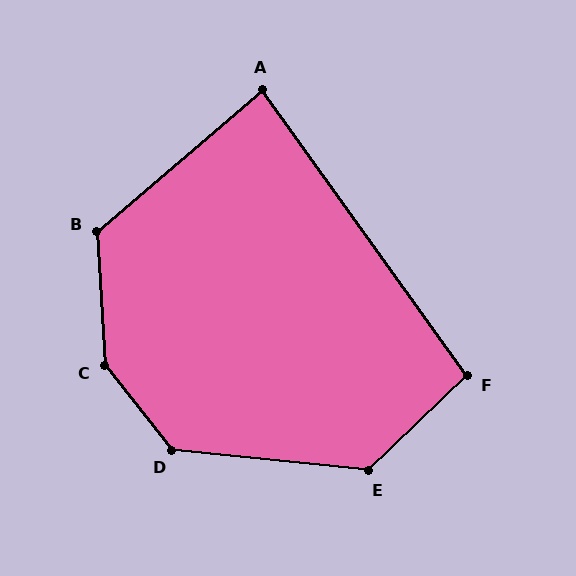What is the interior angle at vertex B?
Approximately 127 degrees (obtuse).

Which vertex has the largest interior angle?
C, at approximately 145 degrees.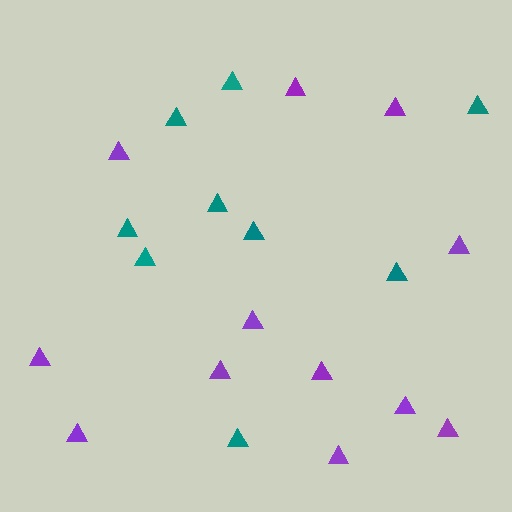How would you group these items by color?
There are 2 groups: one group of teal triangles (9) and one group of purple triangles (12).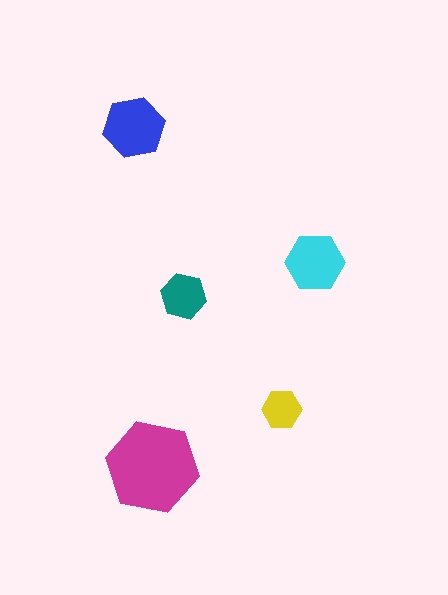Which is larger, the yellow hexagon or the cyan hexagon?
The cyan one.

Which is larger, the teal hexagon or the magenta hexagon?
The magenta one.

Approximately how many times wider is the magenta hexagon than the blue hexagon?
About 1.5 times wider.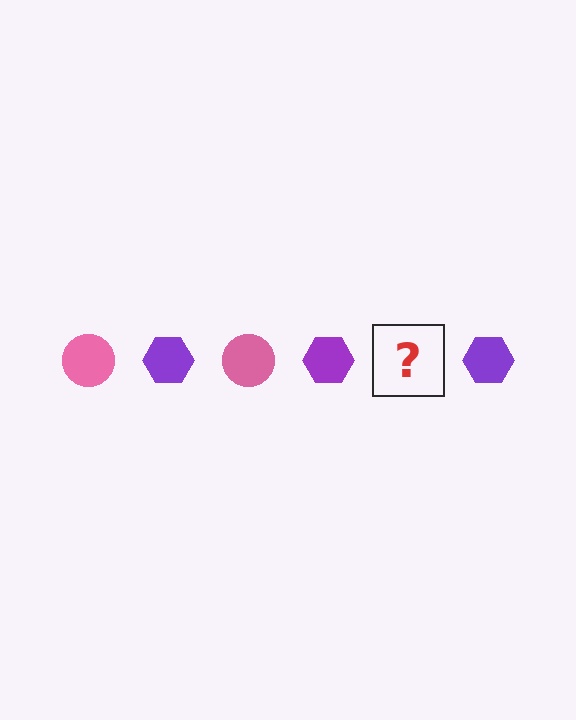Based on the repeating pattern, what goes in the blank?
The blank should be a pink circle.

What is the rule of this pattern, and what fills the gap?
The rule is that the pattern alternates between pink circle and purple hexagon. The gap should be filled with a pink circle.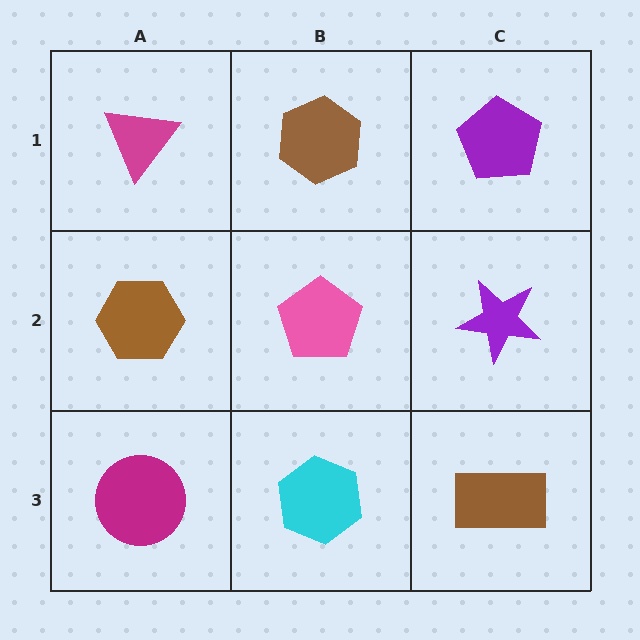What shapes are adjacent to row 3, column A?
A brown hexagon (row 2, column A), a cyan hexagon (row 3, column B).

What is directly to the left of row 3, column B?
A magenta circle.